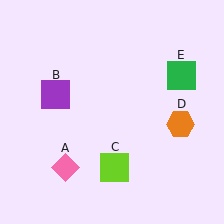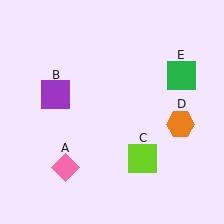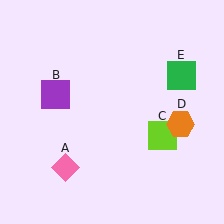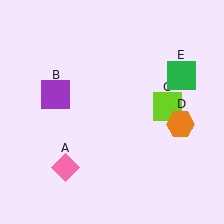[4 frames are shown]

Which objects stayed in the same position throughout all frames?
Pink diamond (object A) and purple square (object B) and orange hexagon (object D) and green square (object E) remained stationary.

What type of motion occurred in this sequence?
The lime square (object C) rotated counterclockwise around the center of the scene.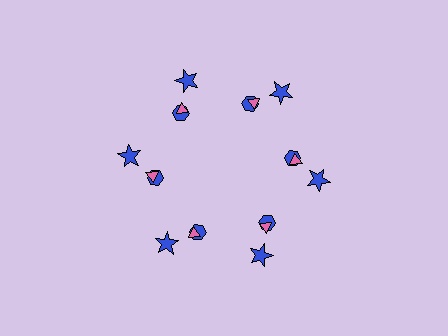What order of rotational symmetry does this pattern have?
This pattern has 6-fold rotational symmetry.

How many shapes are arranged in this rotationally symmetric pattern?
There are 18 shapes, arranged in 6 groups of 3.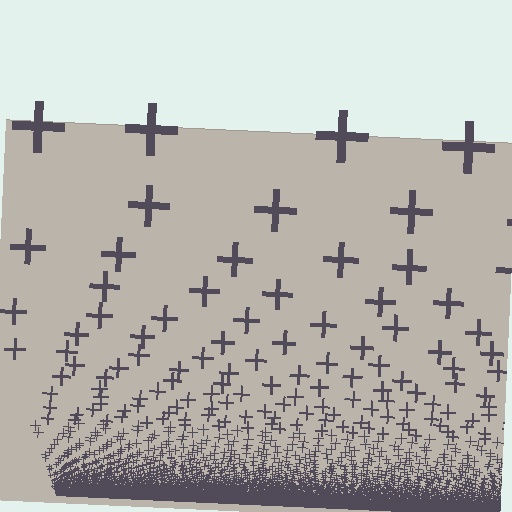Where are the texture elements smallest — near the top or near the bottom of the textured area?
Near the bottom.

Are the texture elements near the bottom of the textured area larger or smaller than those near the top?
Smaller. The gradient is inverted — elements near the bottom are smaller and denser.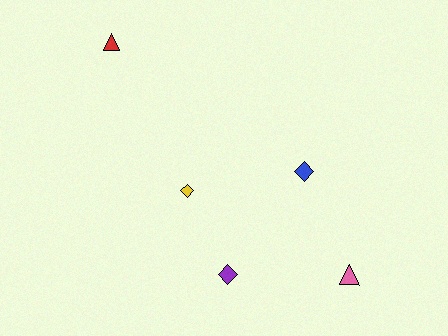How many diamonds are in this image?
There are 3 diamonds.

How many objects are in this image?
There are 5 objects.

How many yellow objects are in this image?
There is 1 yellow object.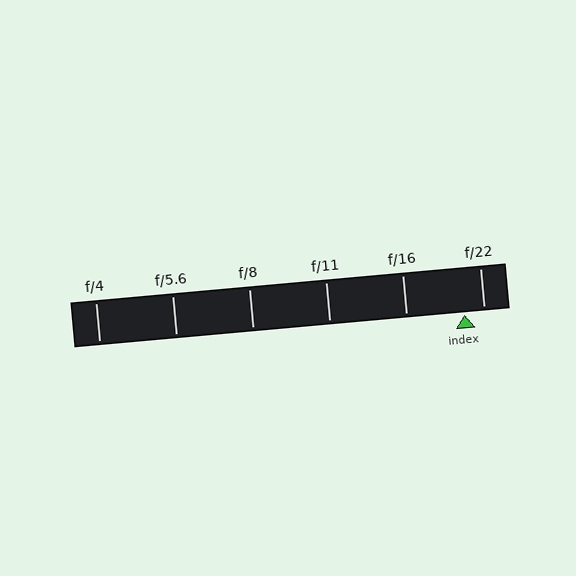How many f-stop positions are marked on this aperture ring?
There are 6 f-stop positions marked.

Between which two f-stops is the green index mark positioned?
The index mark is between f/16 and f/22.